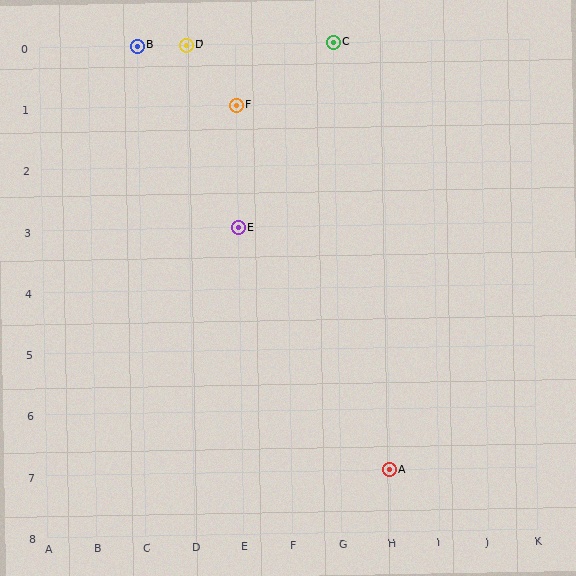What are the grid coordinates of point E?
Point E is at grid coordinates (E, 3).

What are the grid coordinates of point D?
Point D is at grid coordinates (D, 0).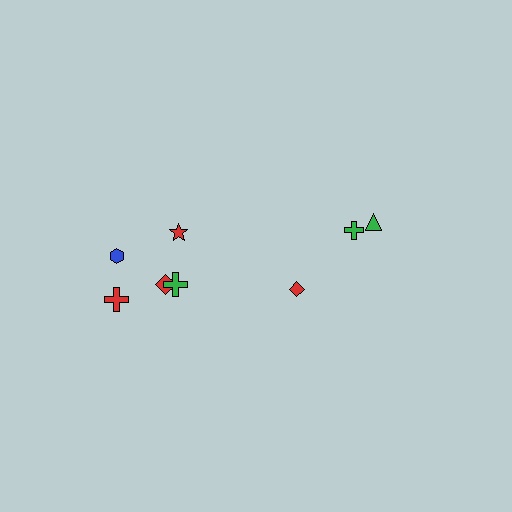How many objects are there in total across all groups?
There are 8 objects.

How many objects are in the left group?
There are 5 objects.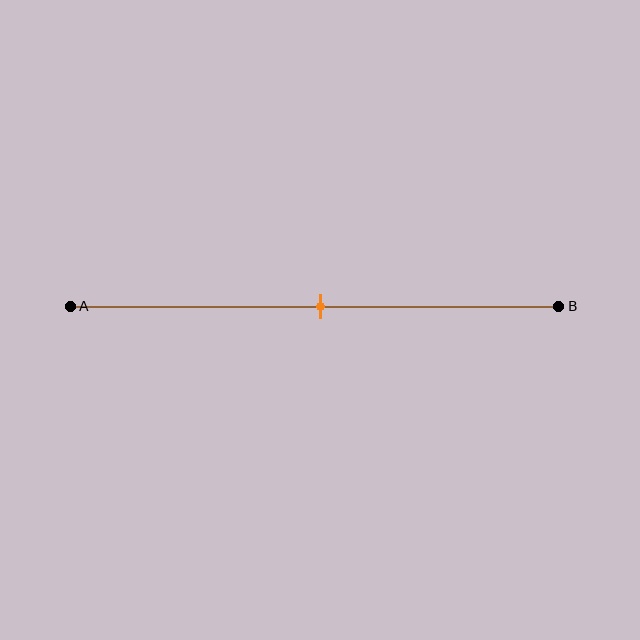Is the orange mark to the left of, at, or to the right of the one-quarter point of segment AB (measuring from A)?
The orange mark is to the right of the one-quarter point of segment AB.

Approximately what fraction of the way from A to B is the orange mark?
The orange mark is approximately 50% of the way from A to B.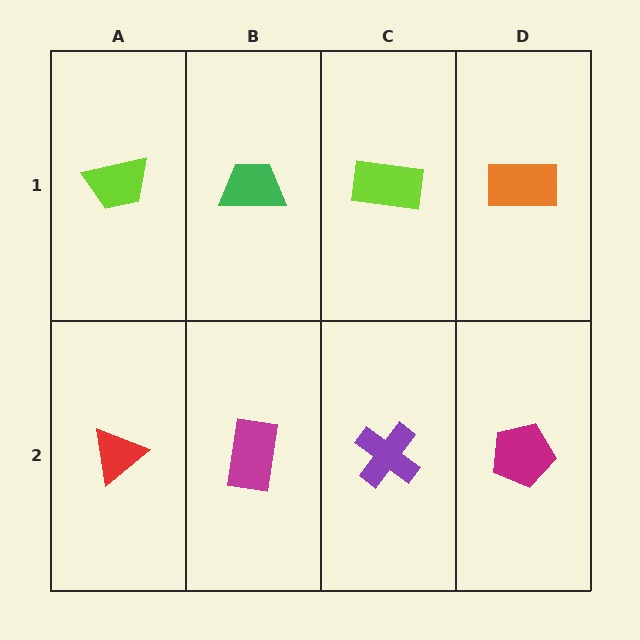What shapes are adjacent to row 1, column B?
A magenta rectangle (row 2, column B), a lime trapezoid (row 1, column A), a lime rectangle (row 1, column C).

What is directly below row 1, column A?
A red triangle.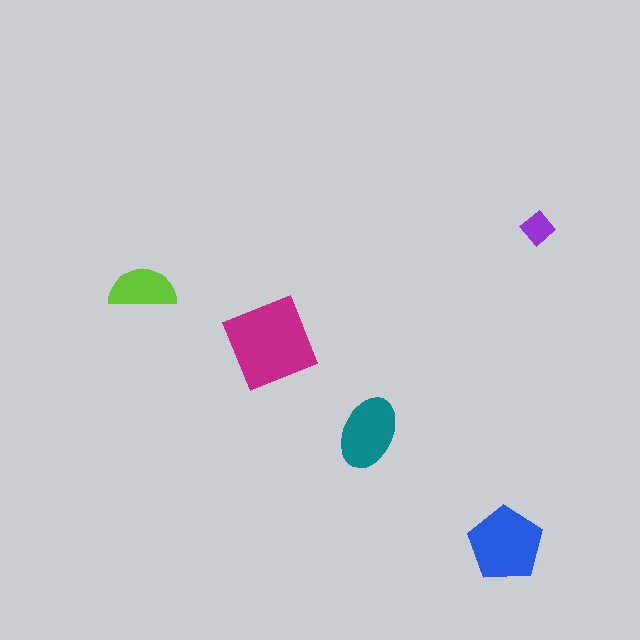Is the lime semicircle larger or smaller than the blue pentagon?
Smaller.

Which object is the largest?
The magenta square.